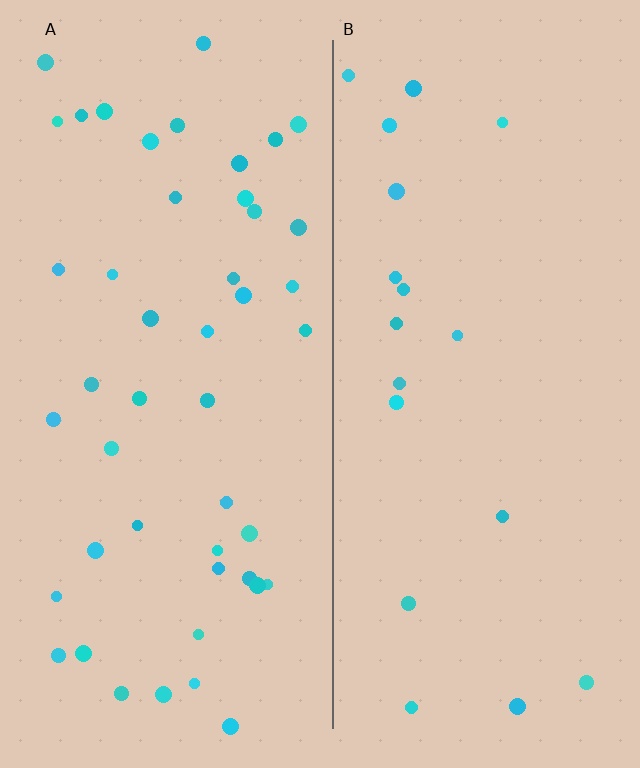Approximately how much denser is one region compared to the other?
Approximately 2.5× — region A over region B.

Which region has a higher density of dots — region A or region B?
A (the left).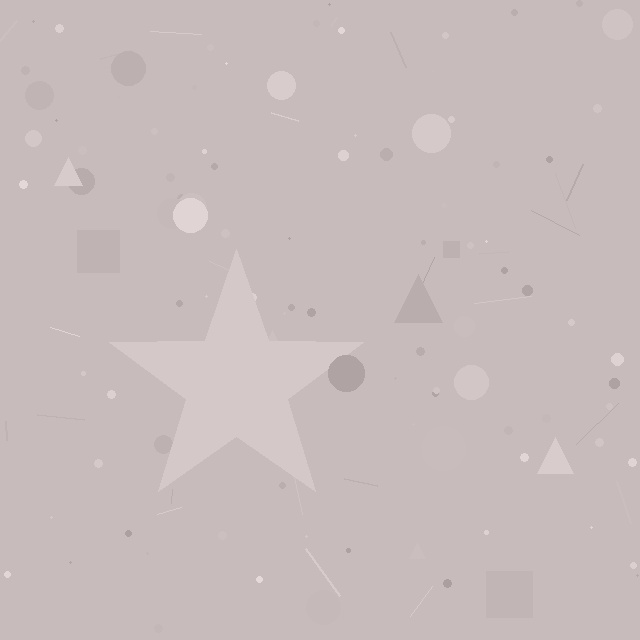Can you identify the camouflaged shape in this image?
The camouflaged shape is a star.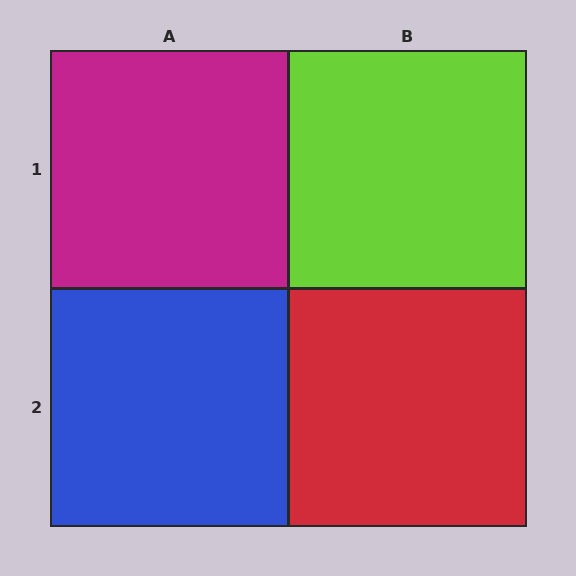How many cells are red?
1 cell is red.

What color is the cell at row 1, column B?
Lime.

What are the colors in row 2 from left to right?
Blue, red.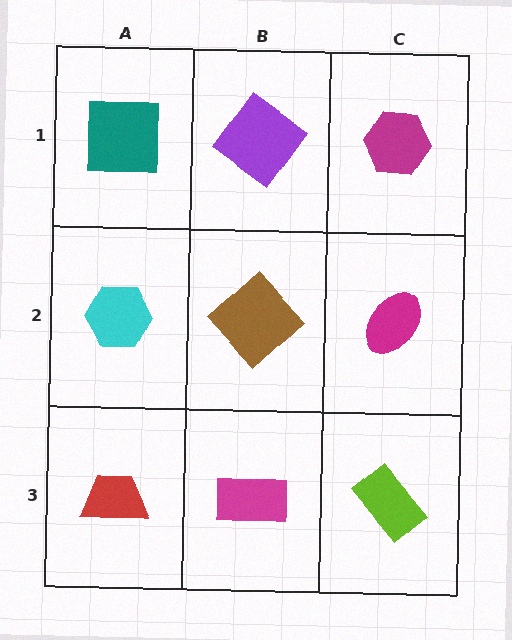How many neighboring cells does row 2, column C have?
3.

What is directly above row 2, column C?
A magenta hexagon.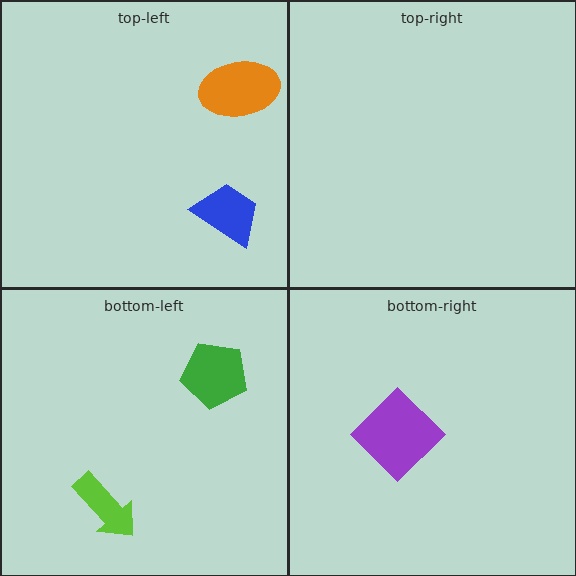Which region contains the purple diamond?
The bottom-right region.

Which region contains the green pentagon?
The bottom-left region.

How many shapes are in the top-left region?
2.